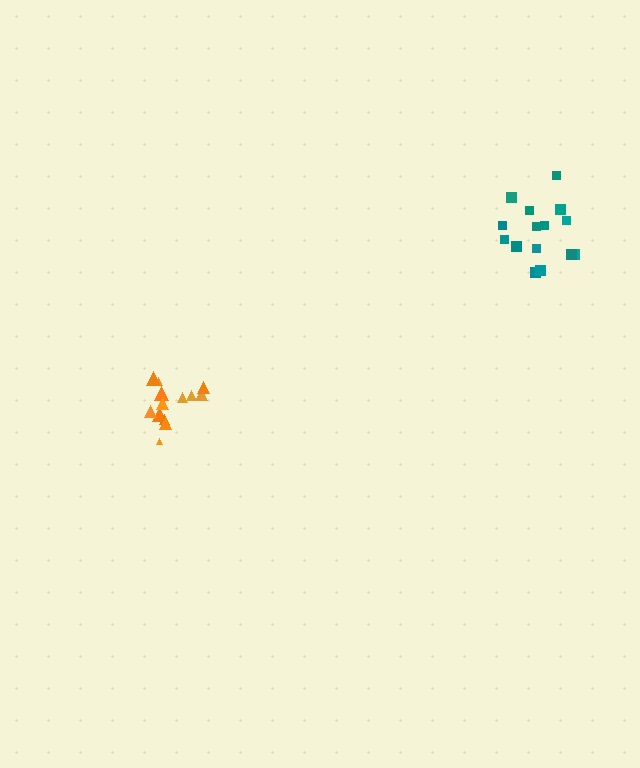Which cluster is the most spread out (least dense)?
Teal.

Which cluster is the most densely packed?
Orange.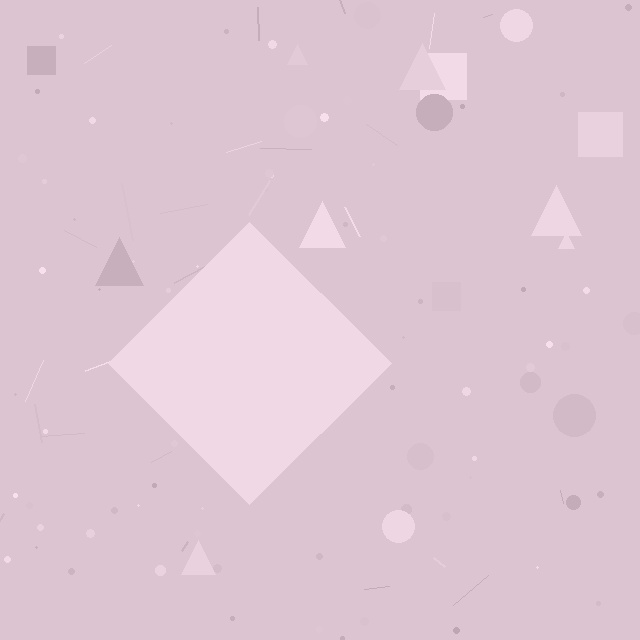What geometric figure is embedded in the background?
A diamond is embedded in the background.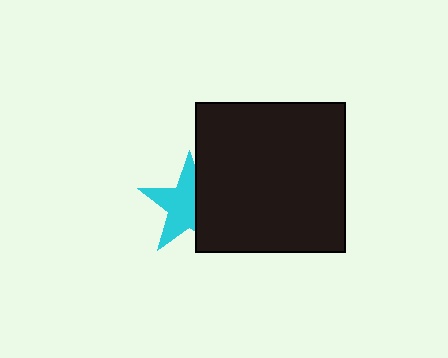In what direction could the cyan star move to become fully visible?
The cyan star could move left. That would shift it out from behind the black square entirely.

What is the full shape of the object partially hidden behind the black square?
The partially hidden object is a cyan star.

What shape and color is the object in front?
The object in front is a black square.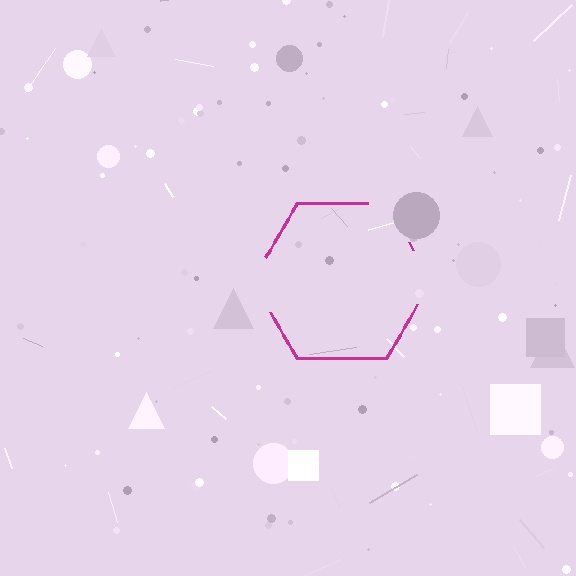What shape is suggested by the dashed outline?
The dashed outline suggests a hexagon.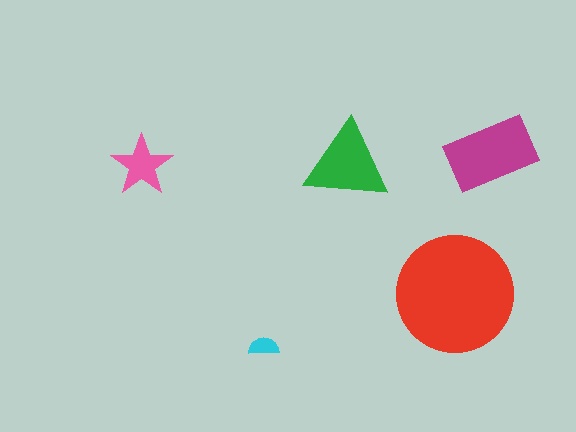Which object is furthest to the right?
The magenta rectangle is rightmost.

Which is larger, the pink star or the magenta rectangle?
The magenta rectangle.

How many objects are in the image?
There are 5 objects in the image.